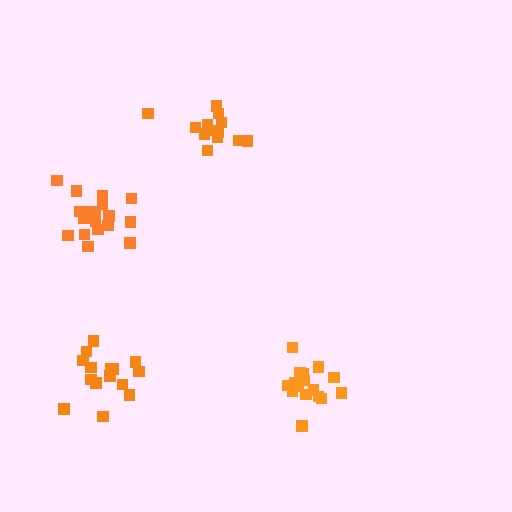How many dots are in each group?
Group 1: 16 dots, Group 2: 19 dots, Group 3: 15 dots, Group 4: 13 dots (63 total).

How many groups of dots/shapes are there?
There are 4 groups.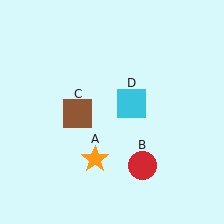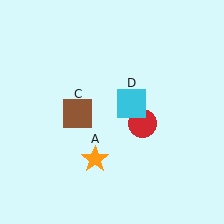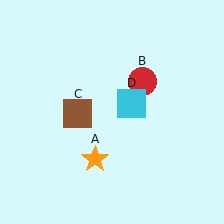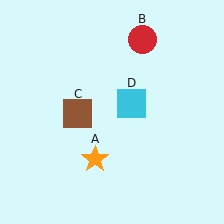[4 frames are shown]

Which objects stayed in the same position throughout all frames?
Orange star (object A) and brown square (object C) and cyan square (object D) remained stationary.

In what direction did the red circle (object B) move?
The red circle (object B) moved up.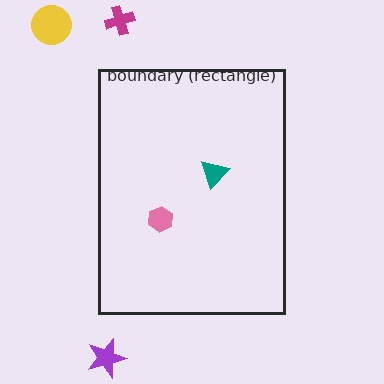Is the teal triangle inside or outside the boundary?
Inside.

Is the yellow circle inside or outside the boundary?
Outside.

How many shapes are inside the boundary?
2 inside, 3 outside.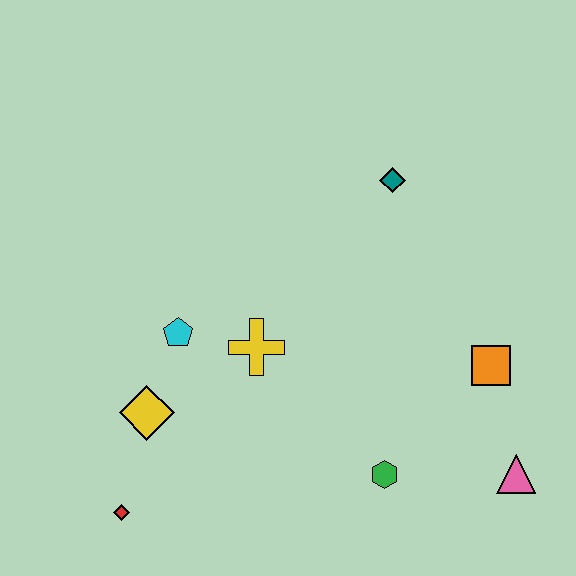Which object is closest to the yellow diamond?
The cyan pentagon is closest to the yellow diamond.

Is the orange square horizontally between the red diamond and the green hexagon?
No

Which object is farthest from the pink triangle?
The red diamond is farthest from the pink triangle.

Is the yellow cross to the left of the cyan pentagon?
No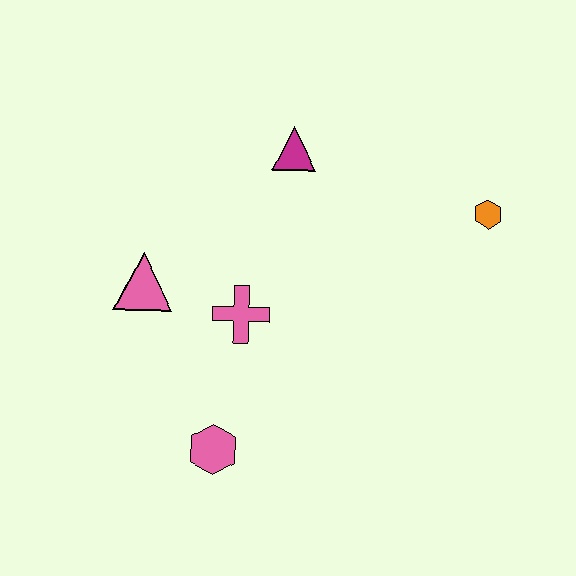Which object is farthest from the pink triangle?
The orange hexagon is farthest from the pink triangle.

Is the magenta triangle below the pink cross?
No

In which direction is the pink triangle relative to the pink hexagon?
The pink triangle is above the pink hexagon.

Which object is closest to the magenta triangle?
The pink cross is closest to the magenta triangle.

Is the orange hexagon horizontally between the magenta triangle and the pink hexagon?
No